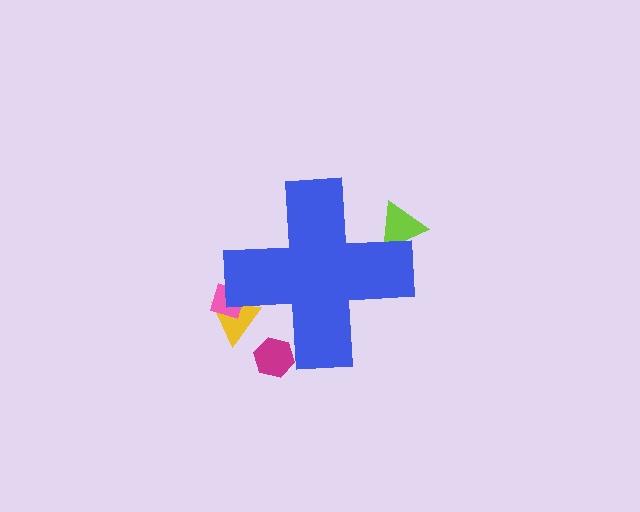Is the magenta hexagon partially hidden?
Yes, the magenta hexagon is partially hidden behind the blue cross.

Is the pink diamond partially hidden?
Yes, the pink diamond is partially hidden behind the blue cross.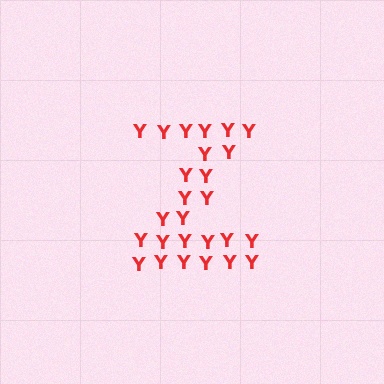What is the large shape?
The large shape is the letter Z.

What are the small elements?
The small elements are letter Y's.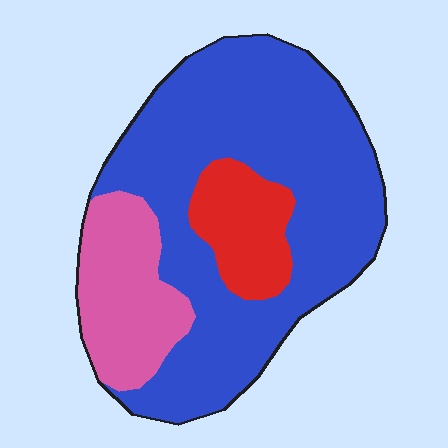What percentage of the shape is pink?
Pink takes up about one fifth (1/5) of the shape.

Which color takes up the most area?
Blue, at roughly 70%.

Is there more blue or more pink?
Blue.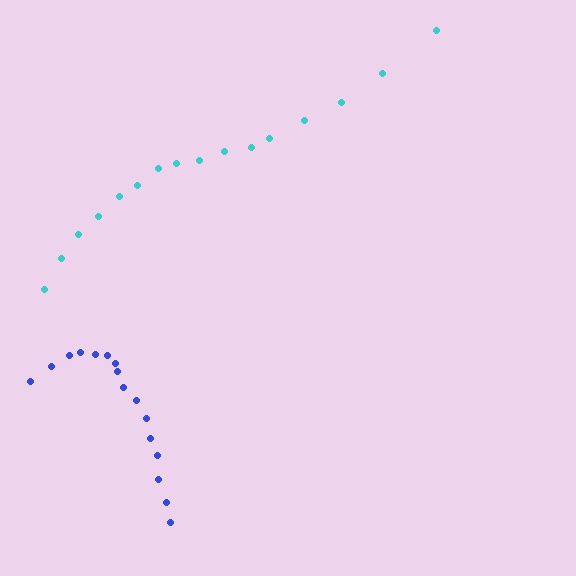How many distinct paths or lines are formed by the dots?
There are 2 distinct paths.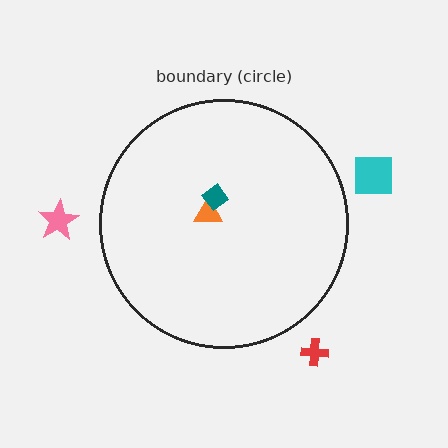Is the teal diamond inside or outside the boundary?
Inside.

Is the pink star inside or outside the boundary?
Outside.